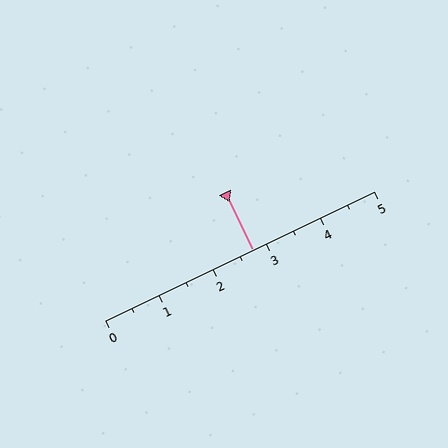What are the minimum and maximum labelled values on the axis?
The axis runs from 0 to 5.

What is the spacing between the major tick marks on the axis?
The major ticks are spaced 1 apart.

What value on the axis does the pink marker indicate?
The marker indicates approximately 2.8.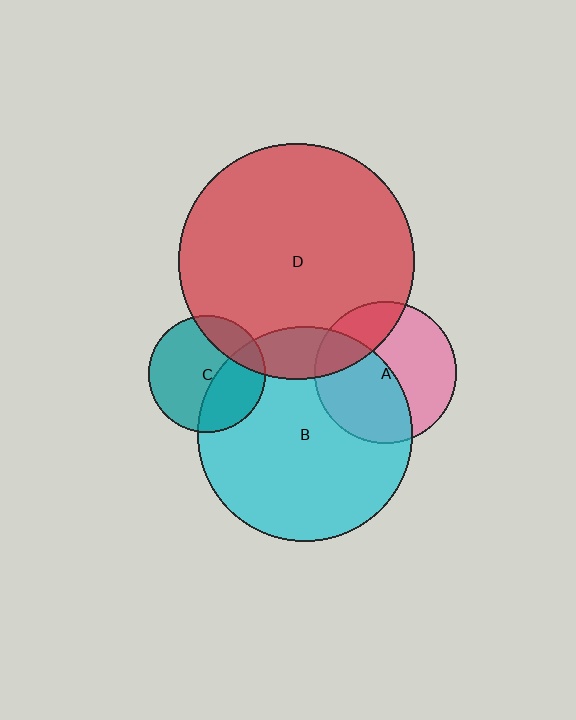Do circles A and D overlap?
Yes.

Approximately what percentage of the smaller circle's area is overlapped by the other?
Approximately 25%.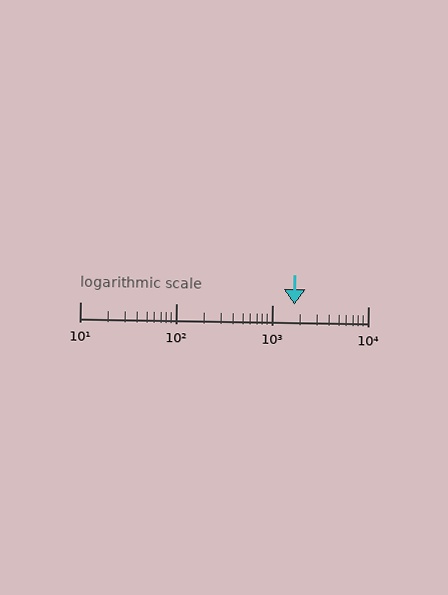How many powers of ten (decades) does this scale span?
The scale spans 3 decades, from 10 to 10000.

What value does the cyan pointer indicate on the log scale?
The pointer indicates approximately 1700.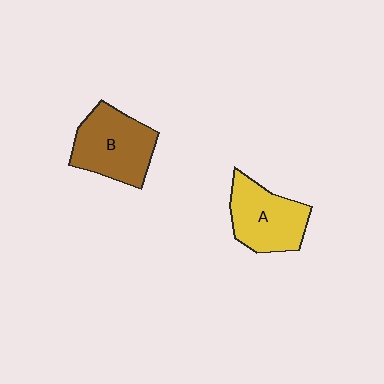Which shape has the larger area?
Shape B (brown).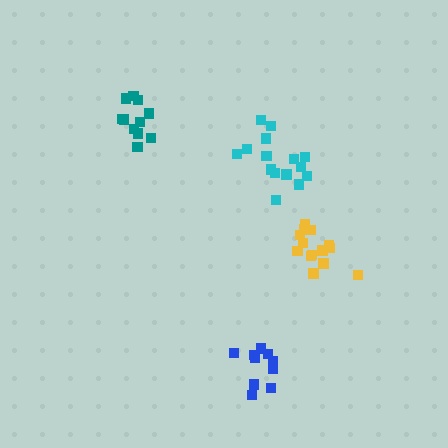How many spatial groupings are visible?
There are 4 spatial groupings.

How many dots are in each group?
Group 1: 14 dots, Group 2: 15 dots, Group 3: 11 dots, Group 4: 11 dots (51 total).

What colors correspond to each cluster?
The clusters are colored: yellow, cyan, teal, blue.